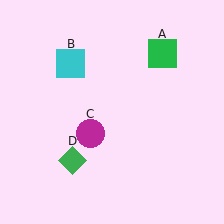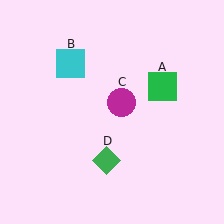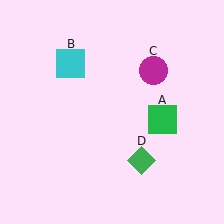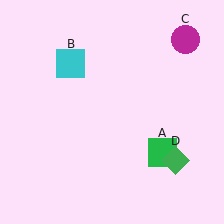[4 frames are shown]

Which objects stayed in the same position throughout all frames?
Cyan square (object B) remained stationary.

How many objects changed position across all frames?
3 objects changed position: green square (object A), magenta circle (object C), green diamond (object D).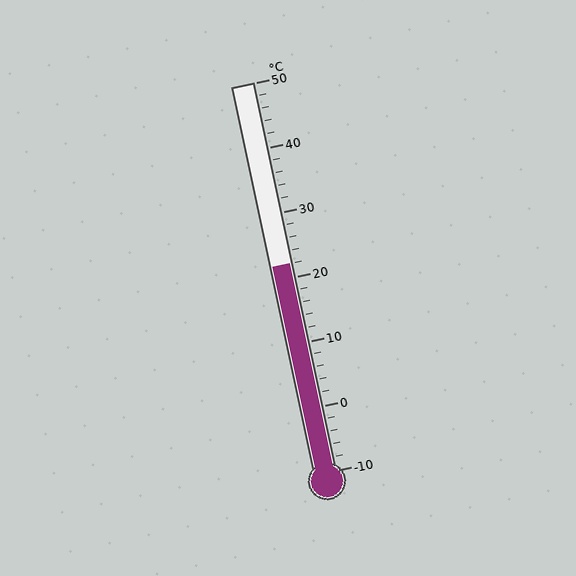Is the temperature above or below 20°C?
The temperature is above 20°C.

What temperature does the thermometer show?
The thermometer shows approximately 22°C.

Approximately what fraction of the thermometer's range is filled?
The thermometer is filled to approximately 55% of its range.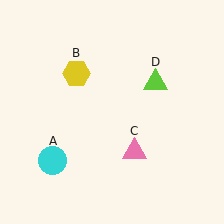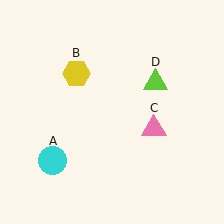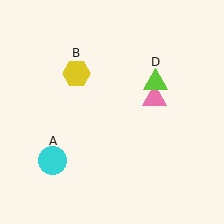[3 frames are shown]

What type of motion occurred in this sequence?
The pink triangle (object C) rotated counterclockwise around the center of the scene.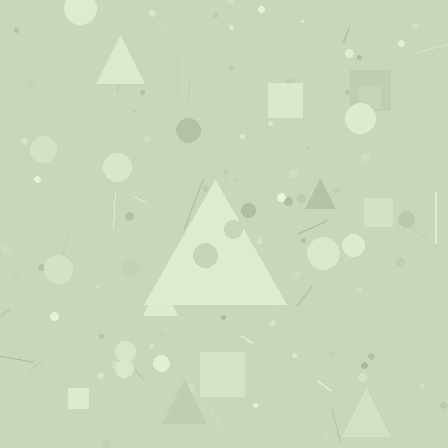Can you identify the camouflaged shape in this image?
The camouflaged shape is a triangle.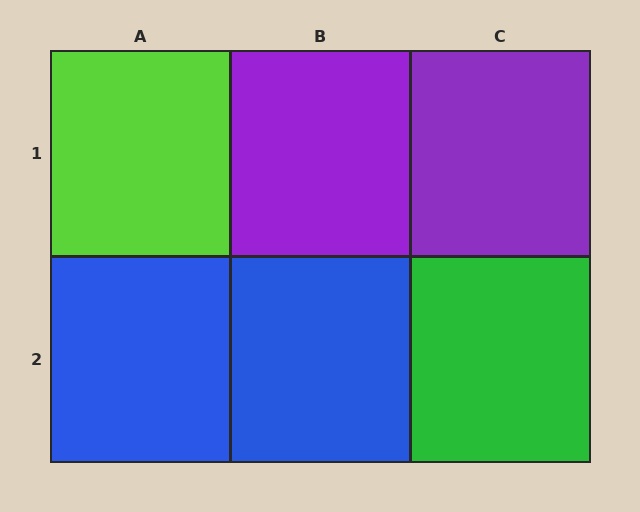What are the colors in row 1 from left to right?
Lime, purple, purple.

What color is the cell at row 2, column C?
Green.